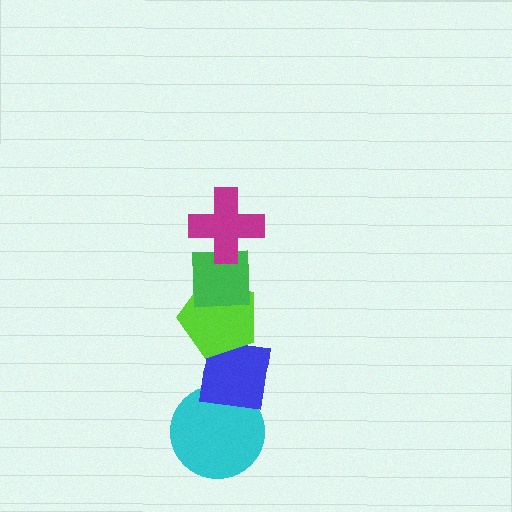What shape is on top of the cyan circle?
The blue square is on top of the cyan circle.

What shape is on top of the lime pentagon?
The green square is on top of the lime pentagon.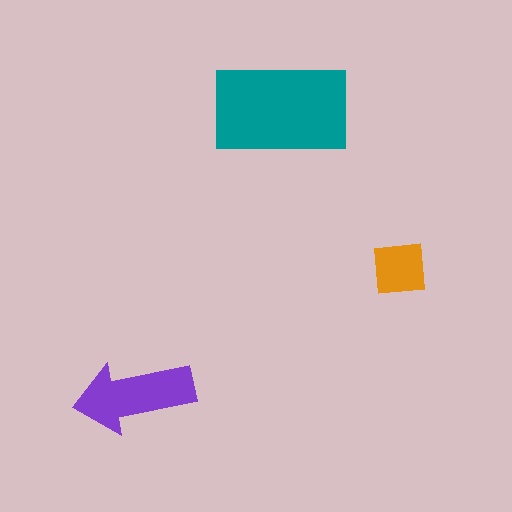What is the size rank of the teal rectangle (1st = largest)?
1st.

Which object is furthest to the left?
The purple arrow is leftmost.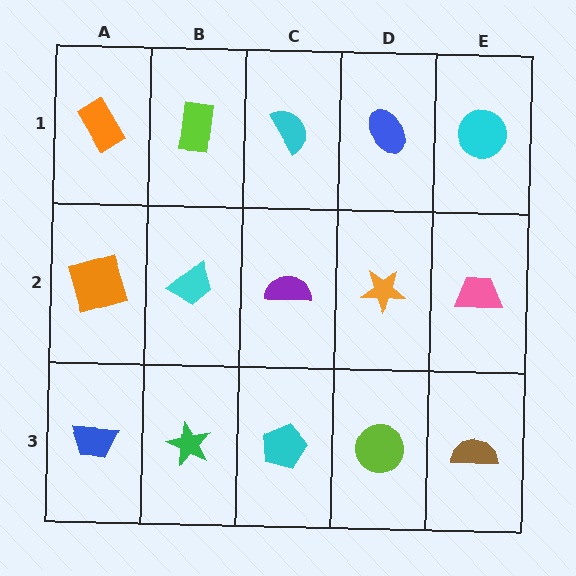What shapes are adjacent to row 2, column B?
A lime rectangle (row 1, column B), a green star (row 3, column B), an orange square (row 2, column A), a purple semicircle (row 2, column C).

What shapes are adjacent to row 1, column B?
A cyan trapezoid (row 2, column B), an orange rectangle (row 1, column A), a cyan semicircle (row 1, column C).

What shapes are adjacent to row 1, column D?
An orange star (row 2, column D), a cyan semicircle (row 1, column C), a cyan circle (row 1, column E).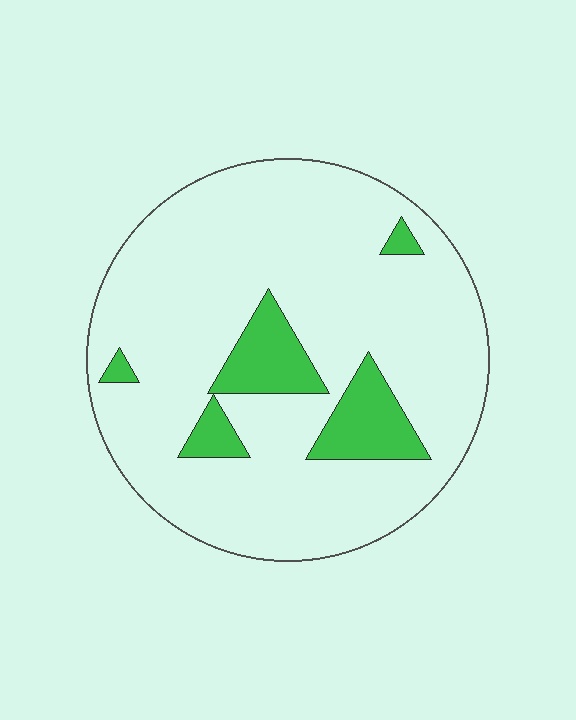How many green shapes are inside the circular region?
5.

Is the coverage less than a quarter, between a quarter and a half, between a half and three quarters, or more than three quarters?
Less than a quarter.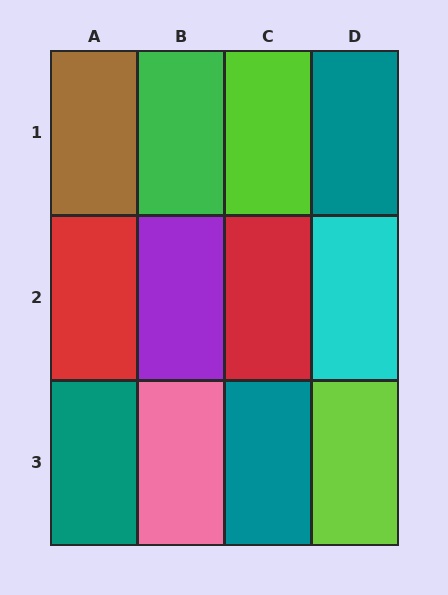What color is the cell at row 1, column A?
Brown.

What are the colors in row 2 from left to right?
Red, purple, red, cyan.